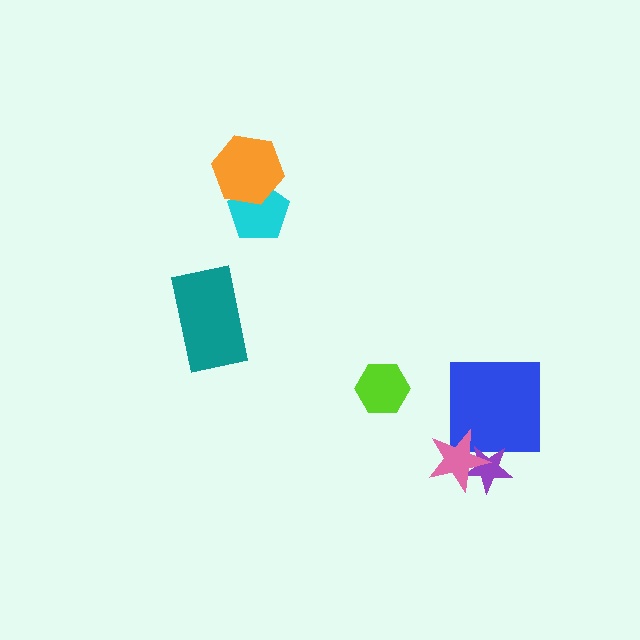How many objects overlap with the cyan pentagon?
1 object overlaps with the cyan pentagon.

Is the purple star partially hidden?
Yes, it is partially covered by another shape.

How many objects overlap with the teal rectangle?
0 objects overlap with the teal rectangle.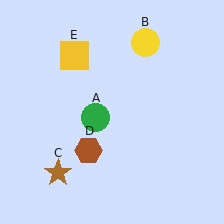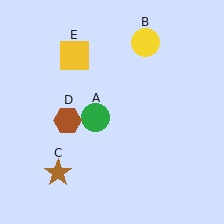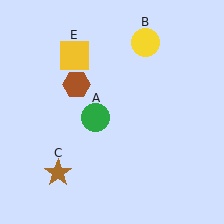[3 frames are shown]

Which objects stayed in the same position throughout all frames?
Green circle (object A) and yellow circle (object B) and brown star (object C) and yellow square (object E) remained stationary.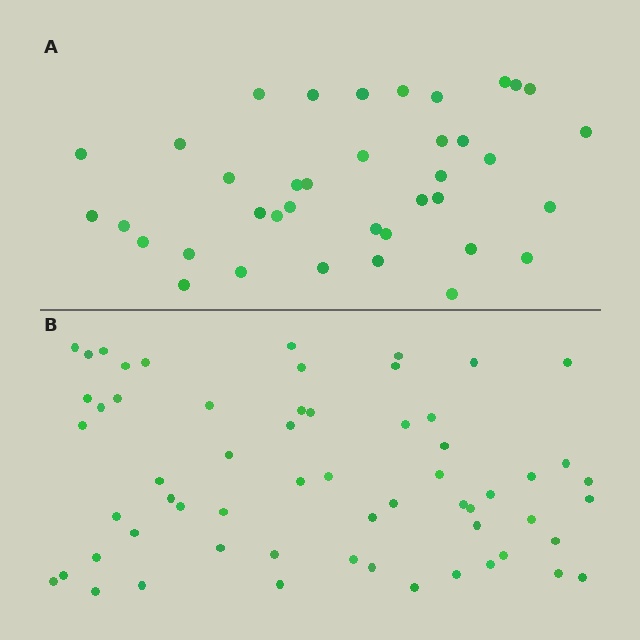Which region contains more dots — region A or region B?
Region B (the bottom region) has more dots.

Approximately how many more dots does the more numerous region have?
Region B has approximately 20 more dots than region A.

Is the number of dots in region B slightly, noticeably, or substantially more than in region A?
Region B has substantially more. The ratio is roughly 1.6 to 1.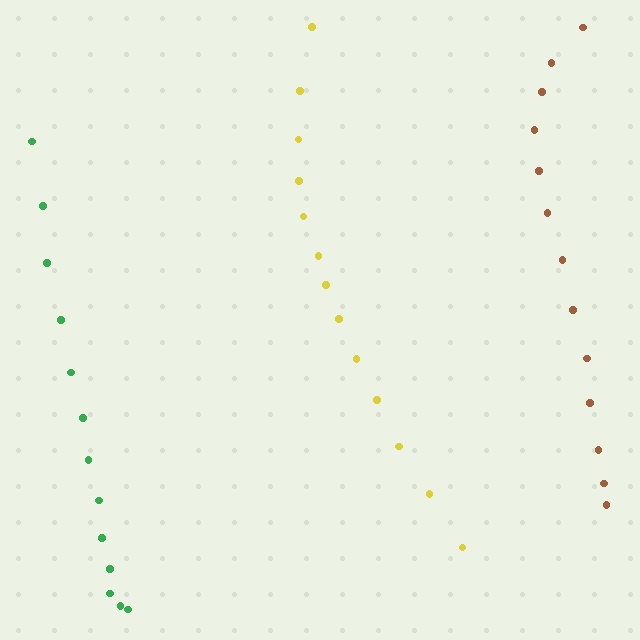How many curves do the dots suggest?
There are 3 distinct paths.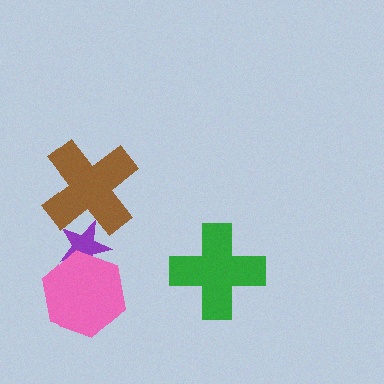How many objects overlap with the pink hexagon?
1 object overlaps with the pink hexagon.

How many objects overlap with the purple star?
2 objects overlap with the purple star.